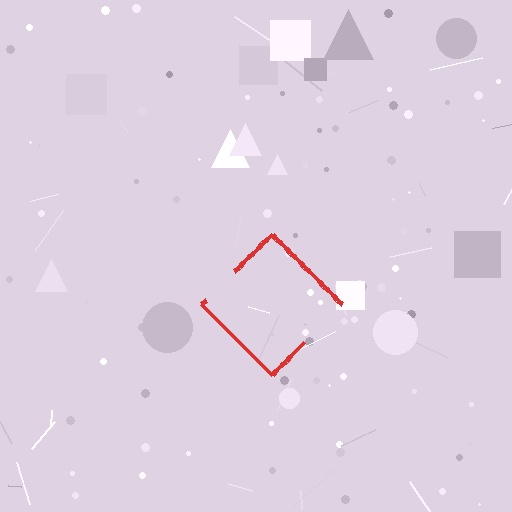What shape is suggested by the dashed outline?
The dashed outline suggests a diamond.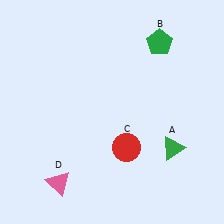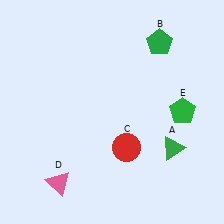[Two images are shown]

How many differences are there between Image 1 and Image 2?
There is 1 difference between the two images.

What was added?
A green pentagon (E) was added in Image 2.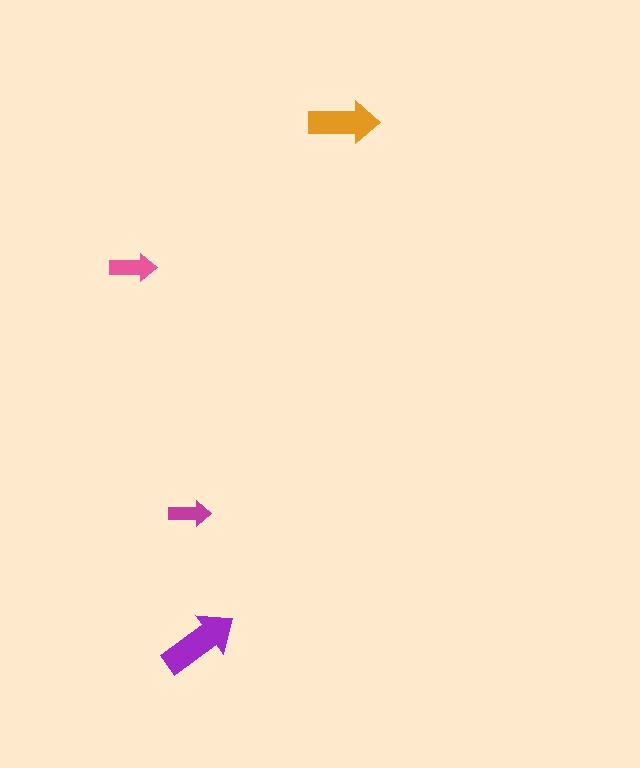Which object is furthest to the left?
The pink arrow is leftmost.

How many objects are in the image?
There are 4 objects in the image.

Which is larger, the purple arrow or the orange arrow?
The purple one.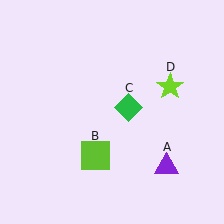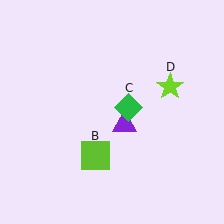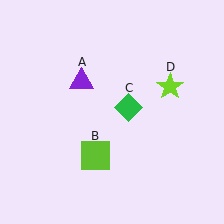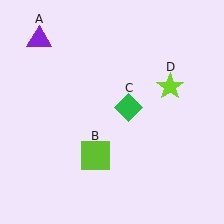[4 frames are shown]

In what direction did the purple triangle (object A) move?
The purple triangle (object A) moved up and to the left.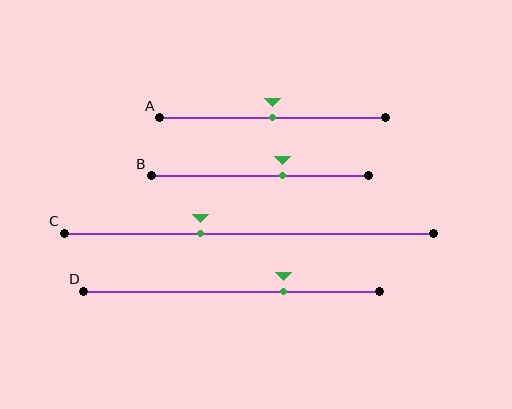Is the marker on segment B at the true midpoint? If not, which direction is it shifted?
No, the marker on segment B is shifted to the right by about 11% of the segment length.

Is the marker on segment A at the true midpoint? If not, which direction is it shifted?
Yes, the marker on segment A is at the true midpoint.